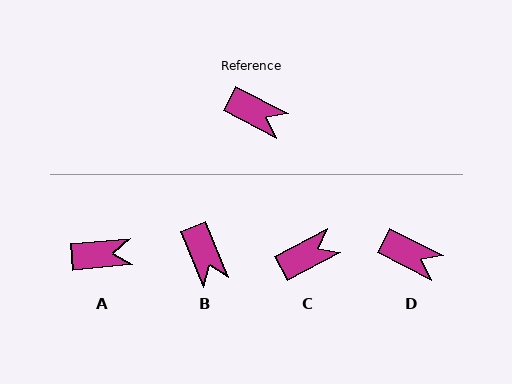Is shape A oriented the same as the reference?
No, it is off by about 33 degrees.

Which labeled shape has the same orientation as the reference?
D.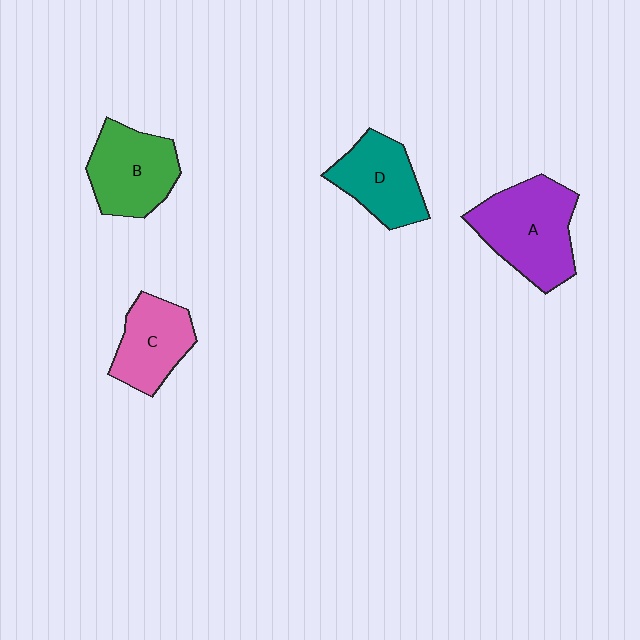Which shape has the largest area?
Shape A (purple).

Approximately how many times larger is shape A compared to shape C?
Approximately 1.5 times.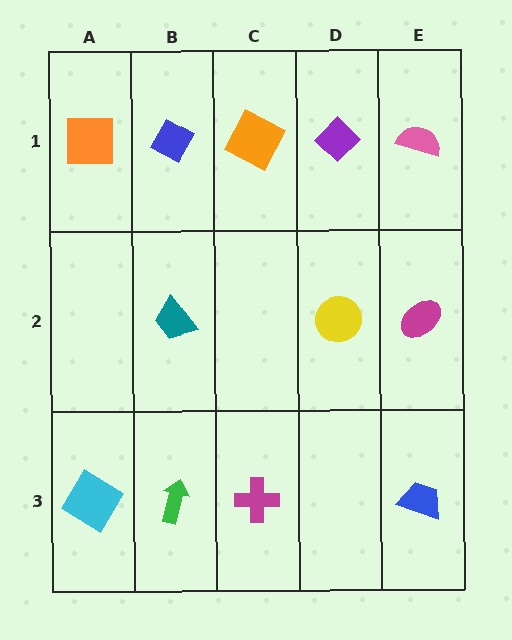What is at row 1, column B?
A blue diamond.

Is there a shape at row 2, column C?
No, that cell is empty.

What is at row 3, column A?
A cyan diamond.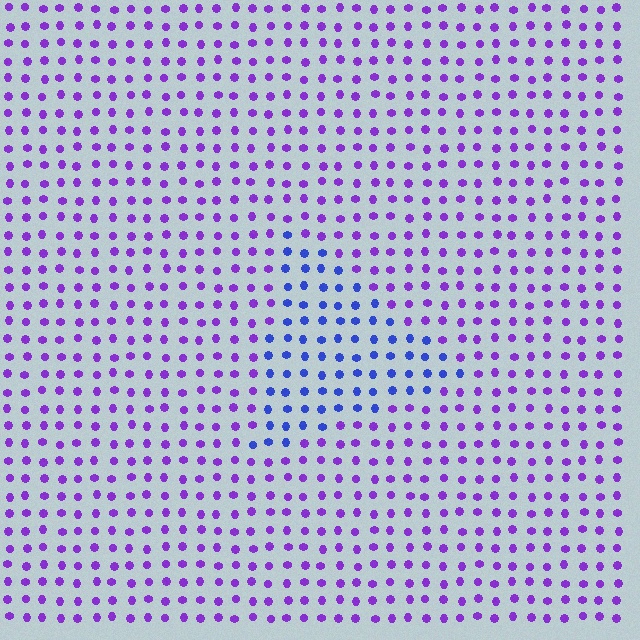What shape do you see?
I see a triangle.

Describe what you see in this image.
The image is filled with small purple elements in a uniform arrangement. A triangle-shaped region is visible where the elements are tinted to a slightly different hue, forming a subtle color boundary.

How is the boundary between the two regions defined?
The boundary is defined purely by a slight shift in hue (about 42 degrees). Spacing, size, and orientation are identical on both sides.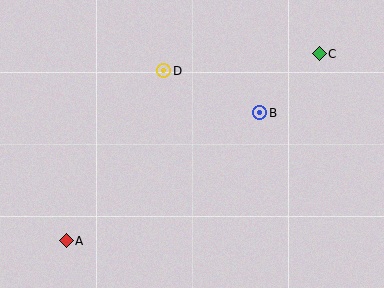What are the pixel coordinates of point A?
Point A is at (66, 241).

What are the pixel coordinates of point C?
Point C is at (319, 54).